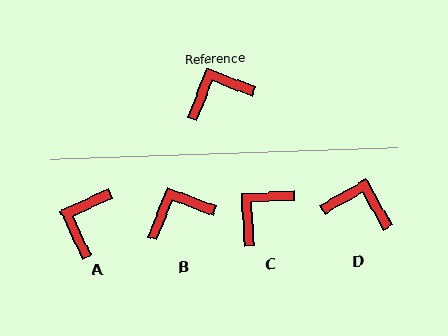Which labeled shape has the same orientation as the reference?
B.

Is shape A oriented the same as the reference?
No, it is off by about 46 degrees.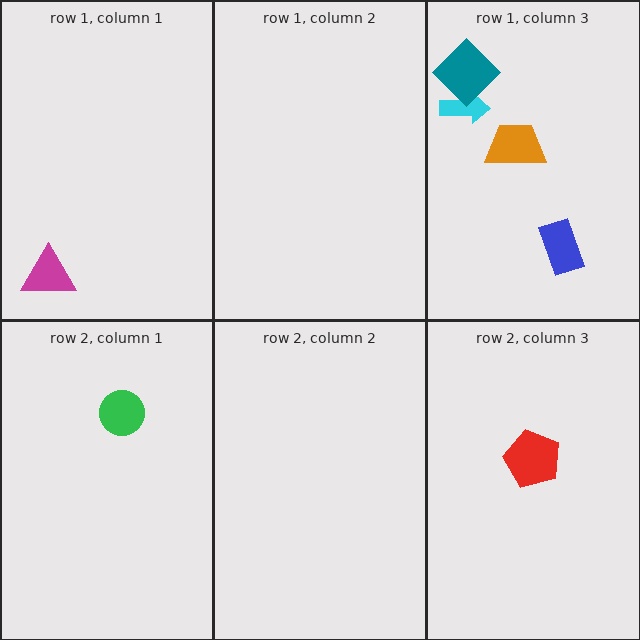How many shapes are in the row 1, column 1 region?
1.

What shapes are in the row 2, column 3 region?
The red pentagon.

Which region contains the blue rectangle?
The row 1, column 3 region.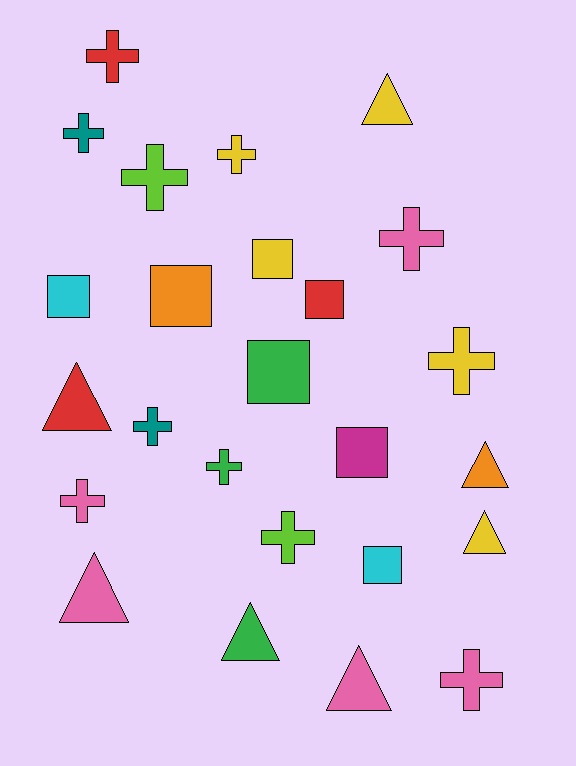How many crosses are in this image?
There are 11 crosses.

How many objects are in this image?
There are 25 objects.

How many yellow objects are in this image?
There are 5 yellow objects.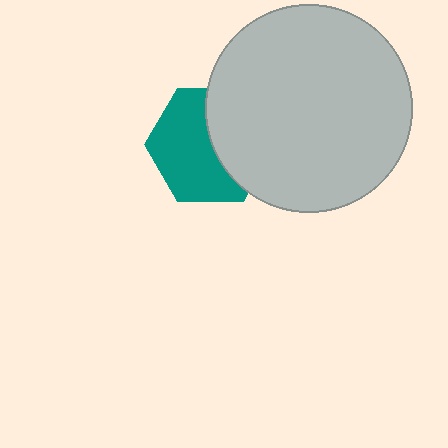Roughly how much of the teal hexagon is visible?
About half of it is visible (roughly 58%).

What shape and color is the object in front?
The object in front is a light gray circle.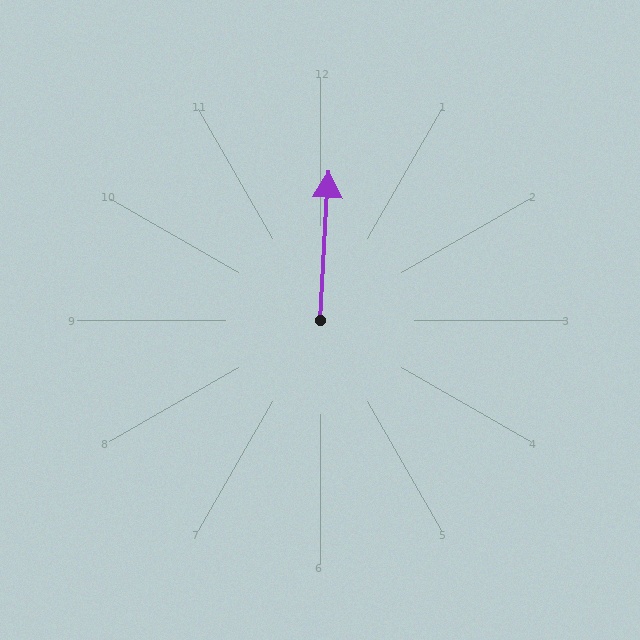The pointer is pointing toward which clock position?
Roughly 12 o'clock.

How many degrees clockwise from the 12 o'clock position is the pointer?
Approximately 3 degrees.